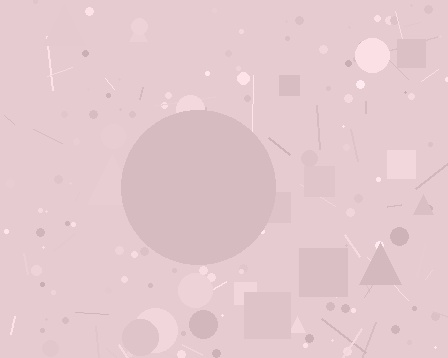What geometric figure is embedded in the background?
A circle is embedded in the background.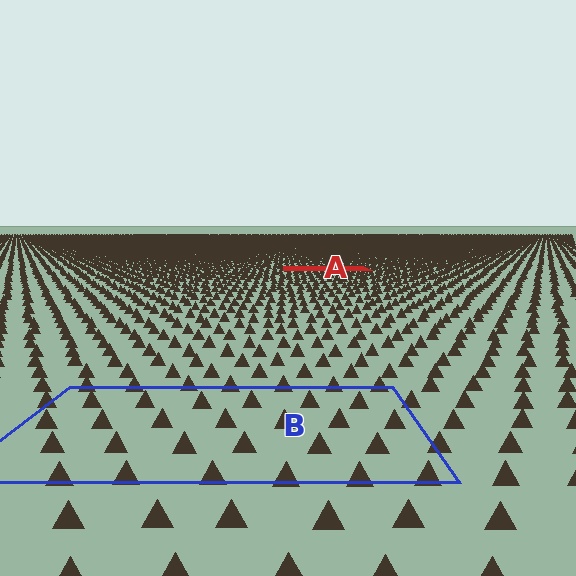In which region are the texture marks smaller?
The texture marks are smaller in region A, because it is farther away.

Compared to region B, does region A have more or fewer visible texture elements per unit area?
Region A has more texture elements per unit area — they are packed more densely because it is farther away.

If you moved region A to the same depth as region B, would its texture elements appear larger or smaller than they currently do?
They would appear larger. At a closer depth, the same texture elements are projected at a bigger on-screen size.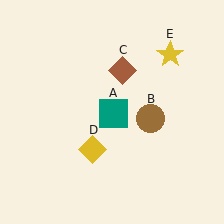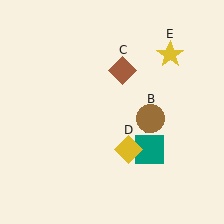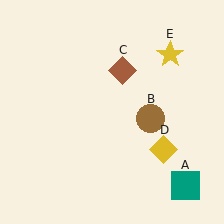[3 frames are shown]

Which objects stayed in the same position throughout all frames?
Brown circle (object B) and brown diamond (object C) and yellow star (object E) remained stationary.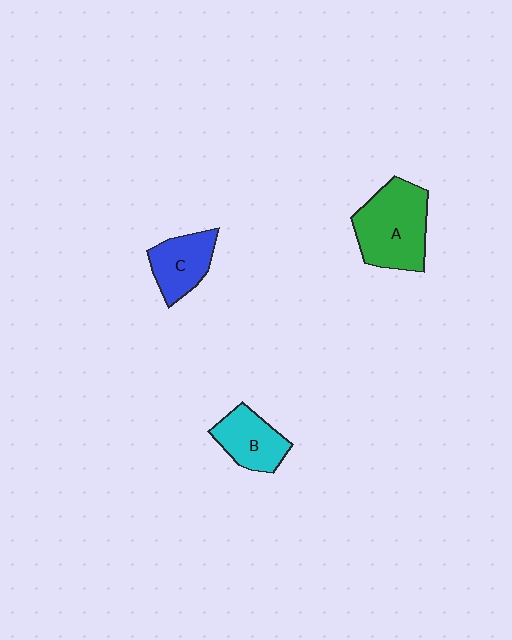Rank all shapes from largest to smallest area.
From largest to smallest: A (green), B (cyan), C (blue).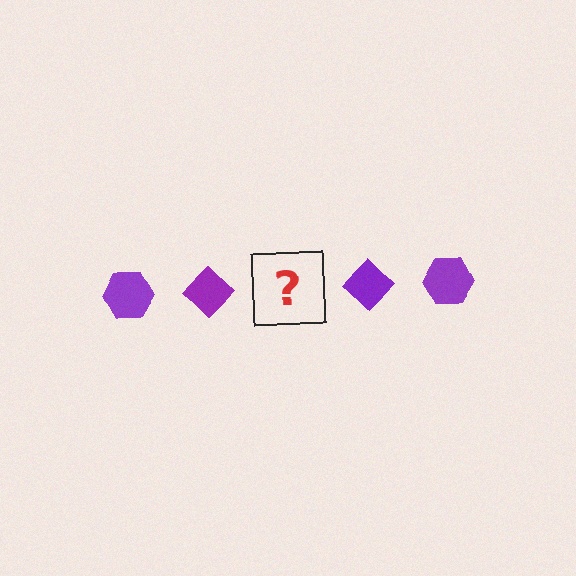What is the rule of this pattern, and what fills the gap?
The rule is that the pattern cycles through hexagon, diamond shapes in purple. The gap should be filled with a purple hexagon.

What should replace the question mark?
The question mark should be replaced with a purple hexagon.